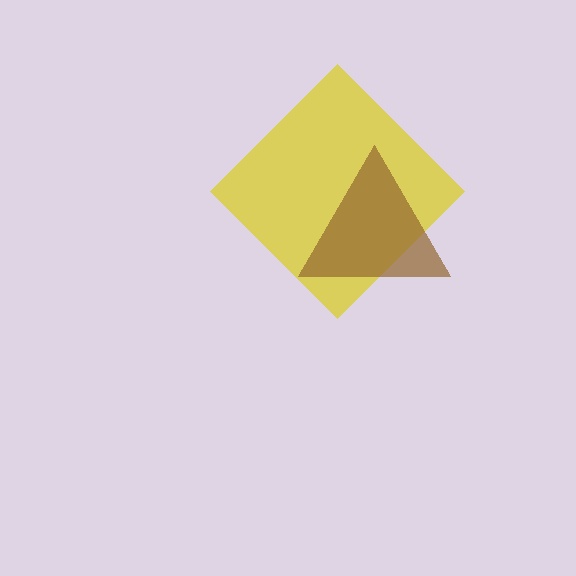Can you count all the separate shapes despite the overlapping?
Yes, there are 2 separate shapes.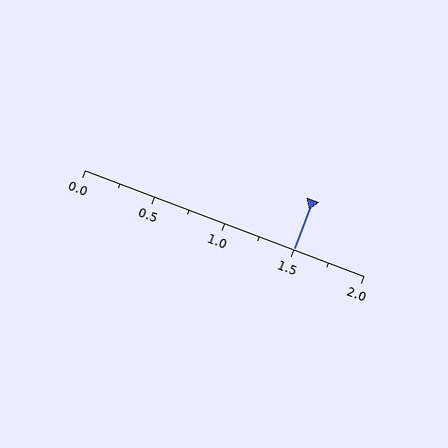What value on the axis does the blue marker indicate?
The marker indicates approximately 1.5.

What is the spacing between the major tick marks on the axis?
The major ticks are spaced 0.5 apart.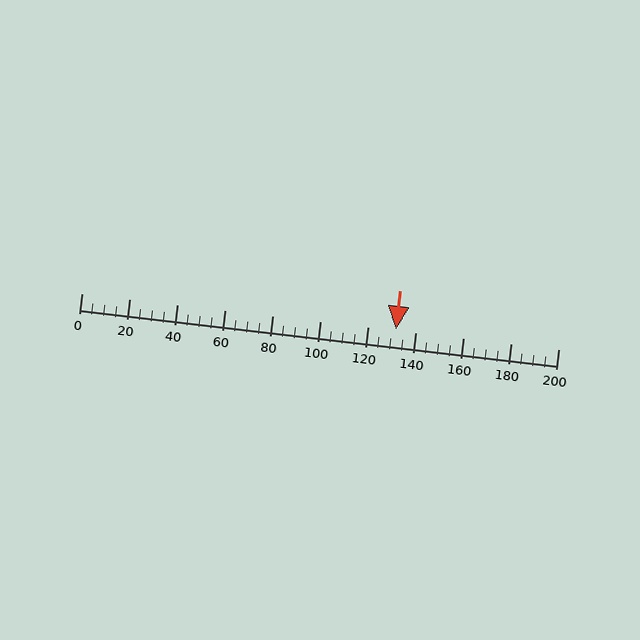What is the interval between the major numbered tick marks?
The major tick marks are spaced 20 units apart.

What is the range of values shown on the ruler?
The ruler shows values from 0 to 200.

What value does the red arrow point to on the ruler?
The red arrow points to approximately 132.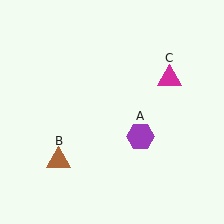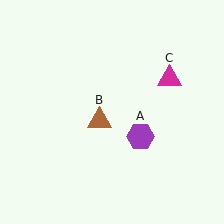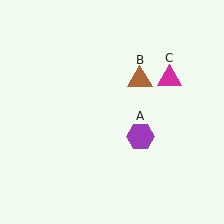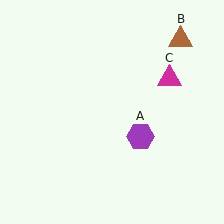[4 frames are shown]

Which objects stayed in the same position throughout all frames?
Purple hexagon (object A) and magenta triangle (object C) remained stationary.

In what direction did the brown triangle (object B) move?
The brown triangle (object B) moved up and to the right.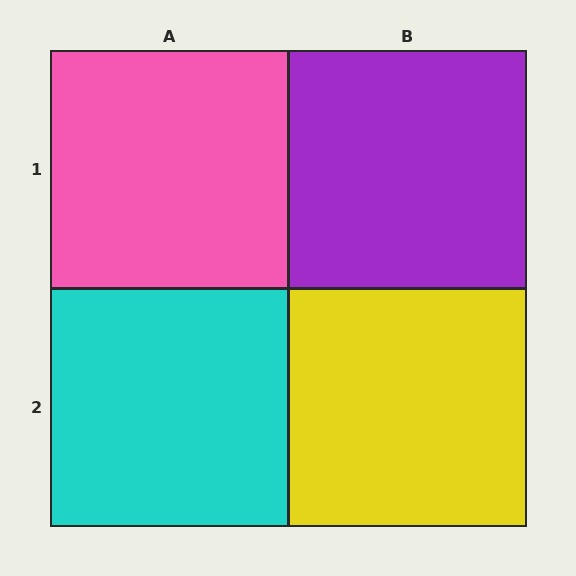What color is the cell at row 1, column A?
Pink.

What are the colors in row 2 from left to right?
Cyan, yellow.